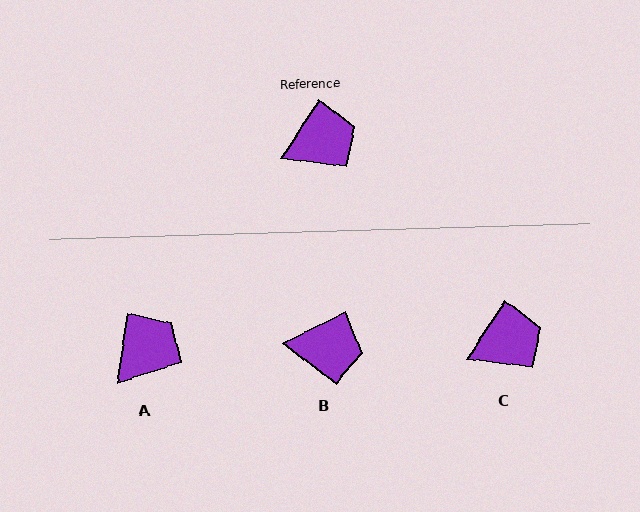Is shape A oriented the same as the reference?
No, it is off by about 25 degrees.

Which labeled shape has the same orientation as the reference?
C.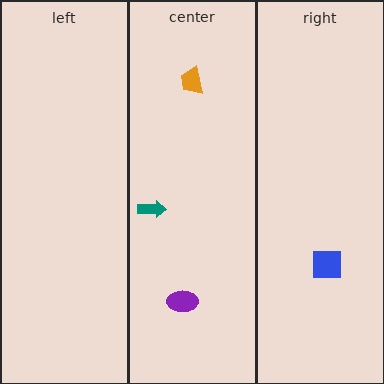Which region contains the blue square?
The right region.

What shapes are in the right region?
The blue square.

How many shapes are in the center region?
3.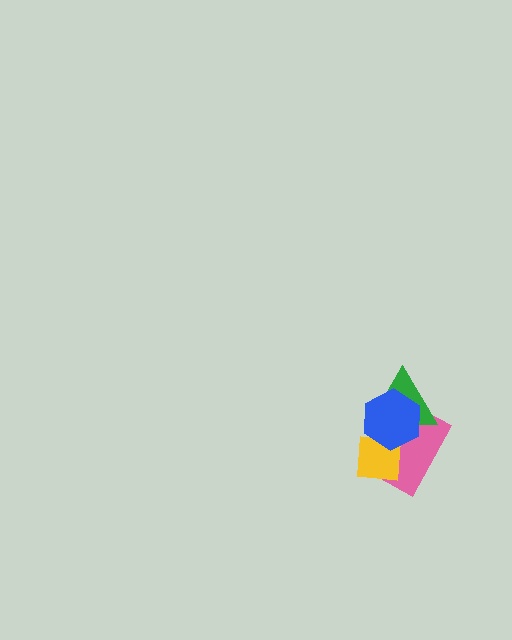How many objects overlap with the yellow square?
3 objects overlap with the yellow square.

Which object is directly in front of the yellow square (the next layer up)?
The green triangle is directly in front of the yellow square.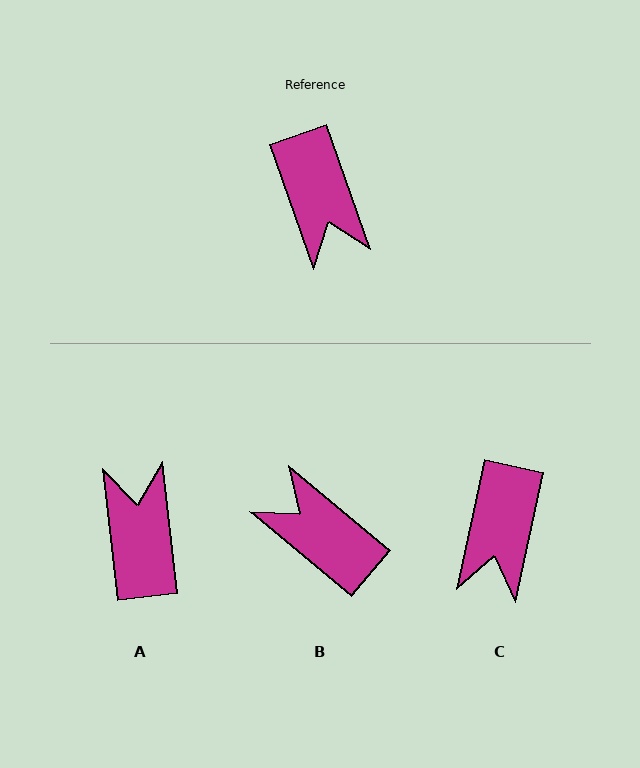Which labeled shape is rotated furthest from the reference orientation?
A, about 167 degrees away.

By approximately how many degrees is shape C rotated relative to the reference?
Approximately 31 degrees clockwise.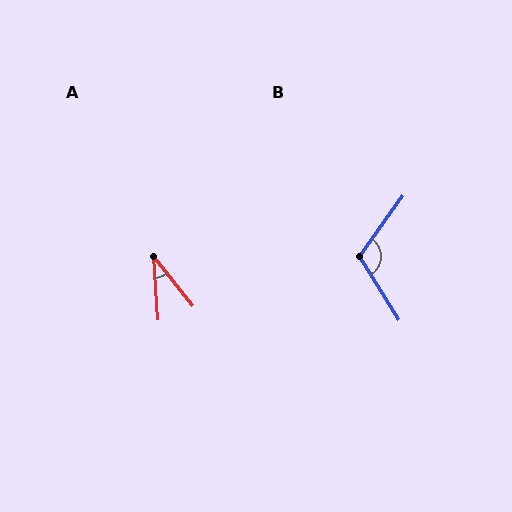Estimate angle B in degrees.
Approximately 112 degrees.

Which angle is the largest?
B, at approximately 112 degrees.